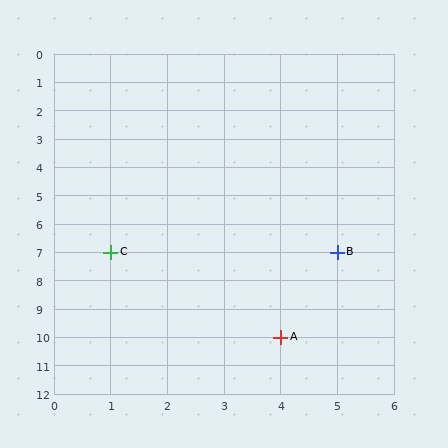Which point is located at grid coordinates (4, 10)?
Point A is at (4, 10).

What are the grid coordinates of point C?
Point C is at grid coordinates (1, 7).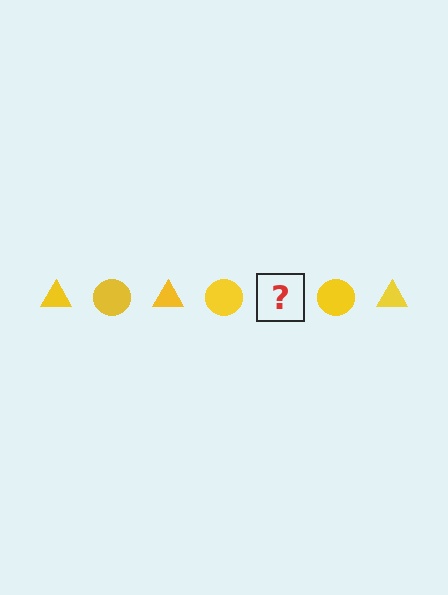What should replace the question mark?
The question mark should be replaced with a yellow triangle.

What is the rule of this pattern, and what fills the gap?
The rule is that the pattern cycles through triangle, circle shapes in yellow. The gap should be filled with a yellow triangle.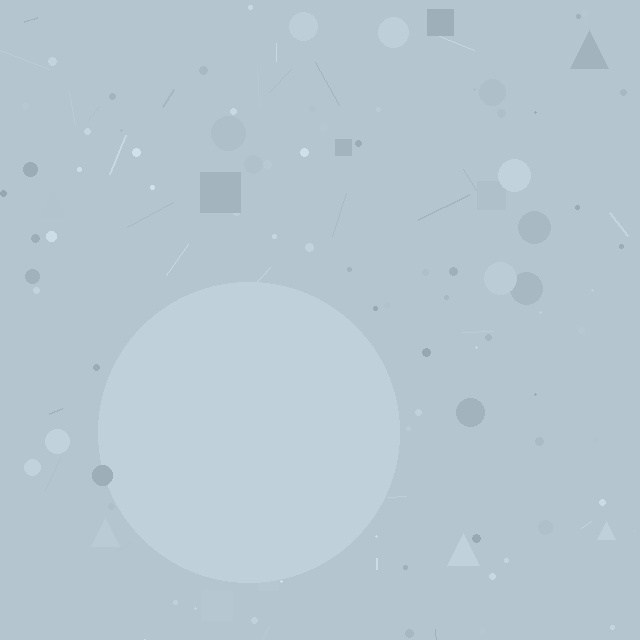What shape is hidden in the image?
A circle is hidden in the image.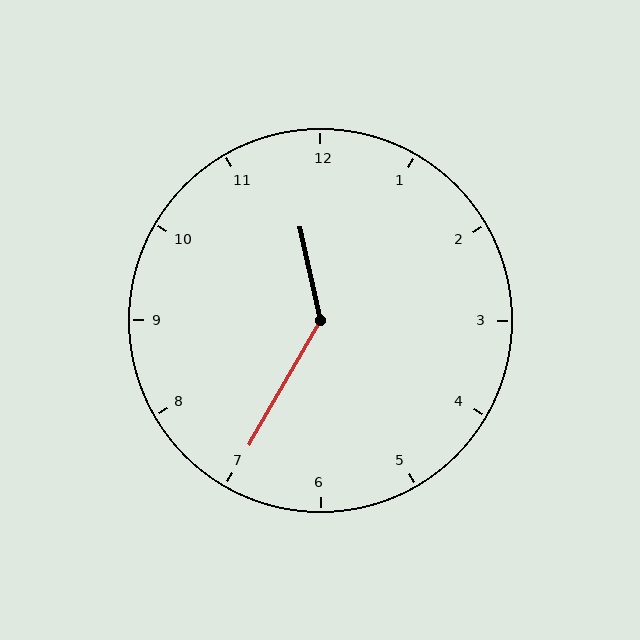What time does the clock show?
11:35.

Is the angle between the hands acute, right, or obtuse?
It is obtuse.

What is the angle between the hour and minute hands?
Approximately 138 degrees.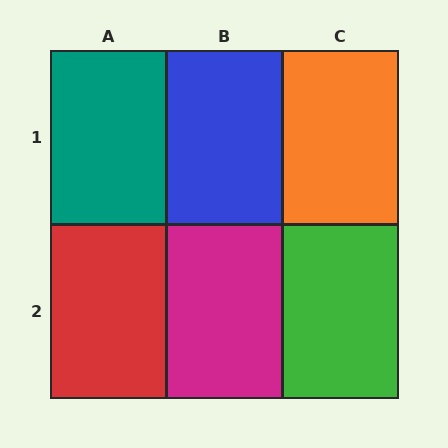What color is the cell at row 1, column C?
Orange.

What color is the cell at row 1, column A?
Teal.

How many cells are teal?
1 cell is teal.